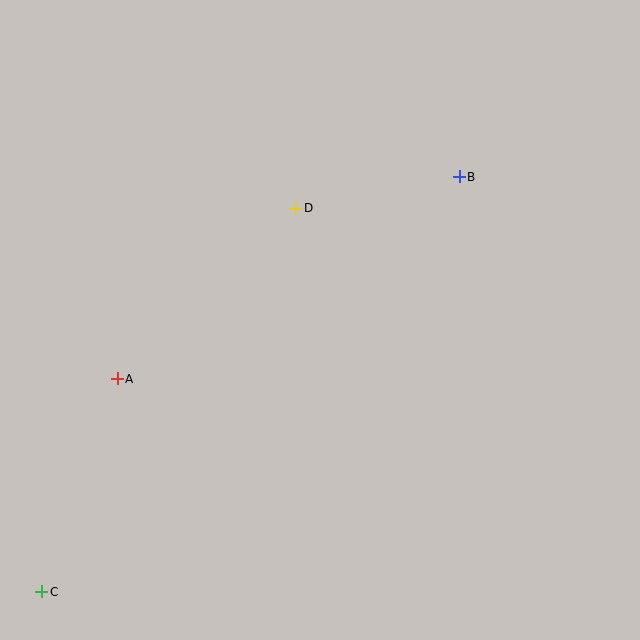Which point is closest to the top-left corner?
Point D is closest to the top-left corner.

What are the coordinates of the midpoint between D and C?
The midpoint between D and C is at (169, 400).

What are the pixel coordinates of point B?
Point B is at (459, 177).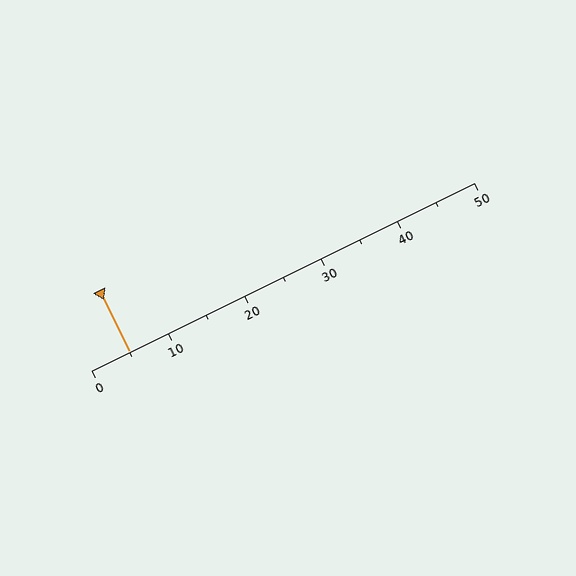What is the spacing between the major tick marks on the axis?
The major ticks are spaced 10 apart.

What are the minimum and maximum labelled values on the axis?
The axis runs from 0 to 50.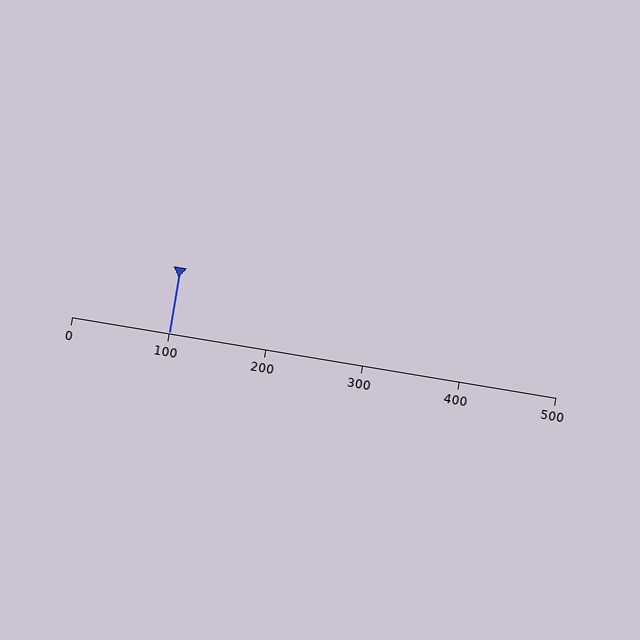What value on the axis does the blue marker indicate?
The marker indicates approximately 100.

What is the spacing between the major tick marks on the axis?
The major ticks are spaced 100 apart.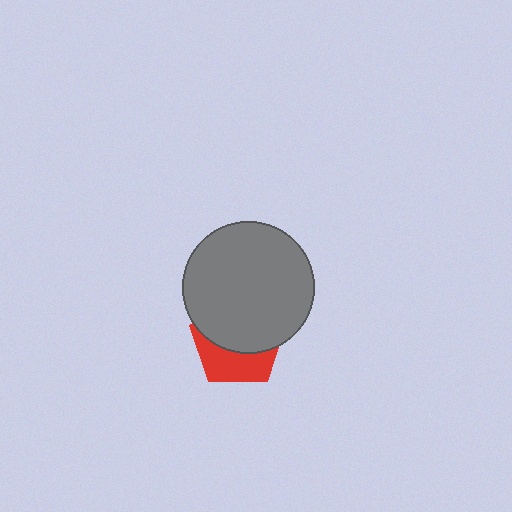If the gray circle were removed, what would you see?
You would see the complete red pentagon.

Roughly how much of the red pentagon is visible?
A small part of it is visible (roughly 40%).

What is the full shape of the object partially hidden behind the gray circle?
The partially hidden object is a red pentagon.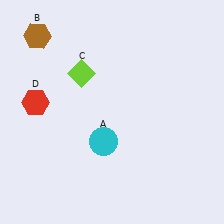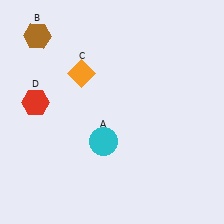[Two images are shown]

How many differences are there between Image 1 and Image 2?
There is 1 difference between the two images.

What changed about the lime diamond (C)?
In Image 1, C is lime. In Image 2, it changed to orange.